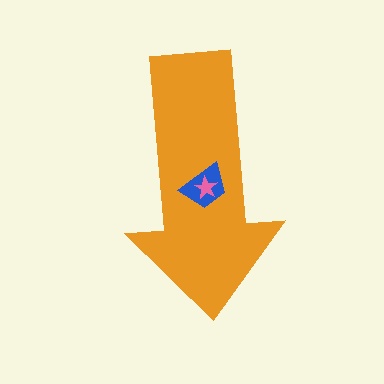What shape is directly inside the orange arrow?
The blue trapezoid.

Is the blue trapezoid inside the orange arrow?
Yes.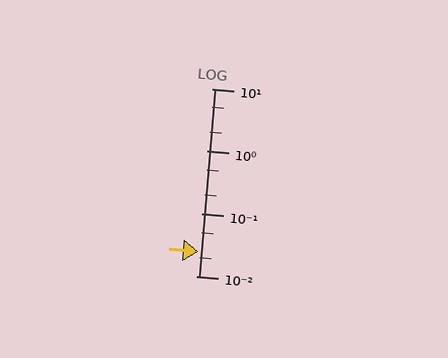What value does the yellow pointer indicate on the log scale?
The pointer indicates approximately 0.025.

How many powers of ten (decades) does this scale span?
The scale spans 3 decades, from 0.01 to 10.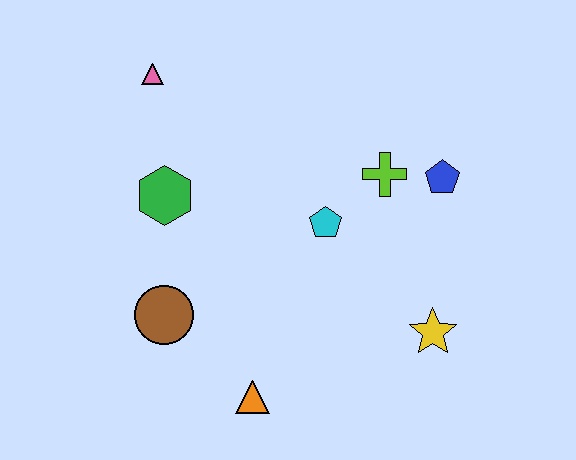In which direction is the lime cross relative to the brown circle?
The lime cross is to the right of the brown circle.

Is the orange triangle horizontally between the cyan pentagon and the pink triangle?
Yes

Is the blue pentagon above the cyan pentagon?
Yes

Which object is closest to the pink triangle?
The green hexagon is closest to the pink triangle.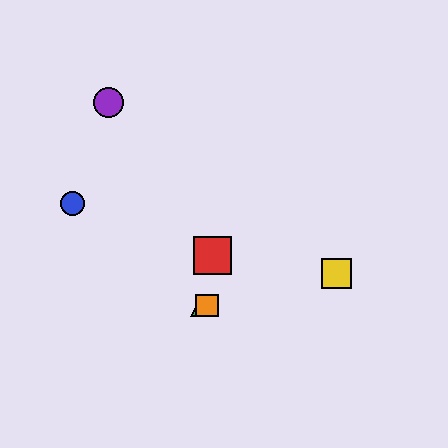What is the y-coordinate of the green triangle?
The green triangle is at y≈306.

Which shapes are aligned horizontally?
The green triangle, the orange square are aligned horizontally.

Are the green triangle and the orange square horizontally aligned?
Yes, both are at y≈306.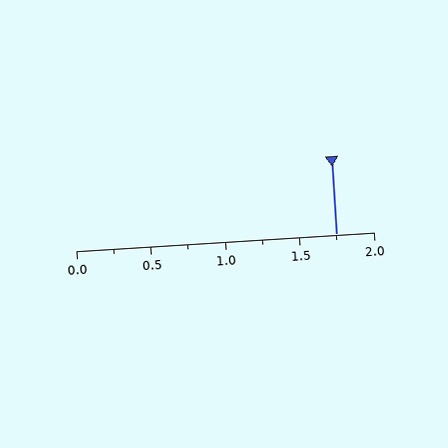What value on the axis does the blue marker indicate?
The marker indicates approximately 1.75.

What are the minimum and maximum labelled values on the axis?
The axis runs from 0.0 to 2.0.